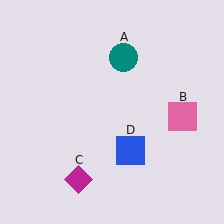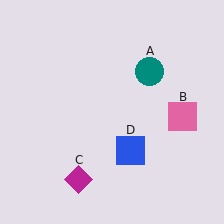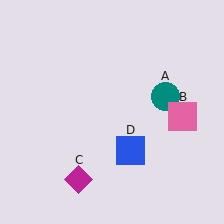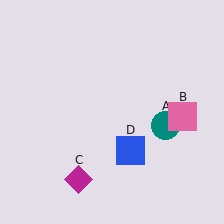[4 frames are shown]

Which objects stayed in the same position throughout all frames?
Pink square (object B) and magenta diamond (object C) and blue square (object D) remained stationary.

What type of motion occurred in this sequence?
The teal circle (object A) rotated clockwise around the center of the scene.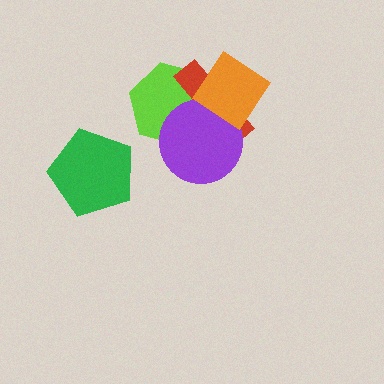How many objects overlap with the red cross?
3 objects overlap with the red cross.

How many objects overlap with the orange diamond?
3 objects overlap with the orange diamond.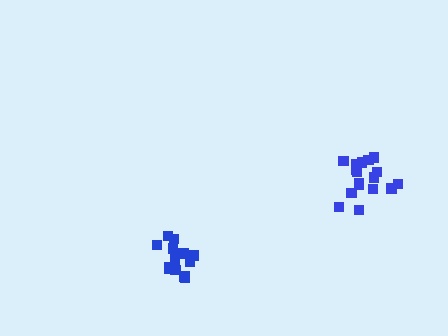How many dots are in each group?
Group 1: 14 dots, Group 2: 17 dots (31 total).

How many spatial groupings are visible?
There are 2 spatial groupings.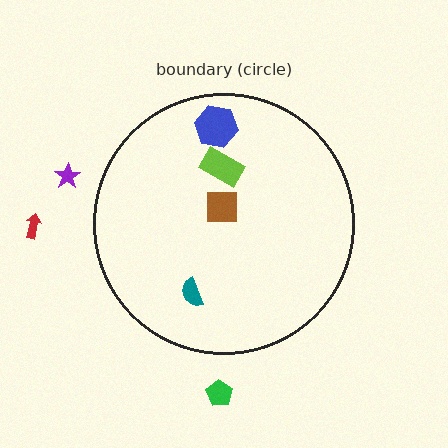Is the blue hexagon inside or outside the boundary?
Inside.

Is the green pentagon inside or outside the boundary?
Outside.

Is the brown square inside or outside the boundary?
Inside.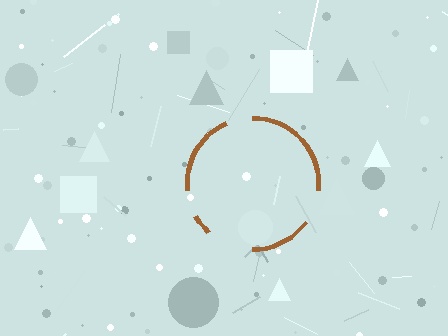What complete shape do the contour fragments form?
The contour fragments form a circle.